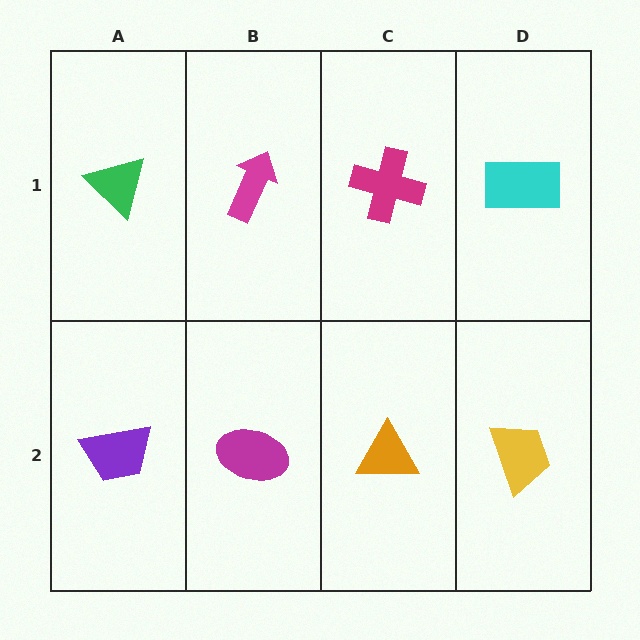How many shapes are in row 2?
4 shapes.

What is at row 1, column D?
A cyan rectangle.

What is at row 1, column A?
A green triangle.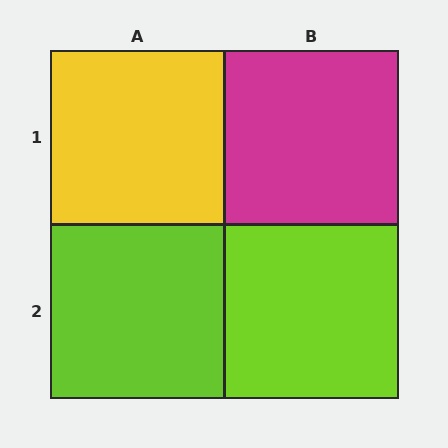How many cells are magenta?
1 cell is magenta.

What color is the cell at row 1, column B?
Magenta.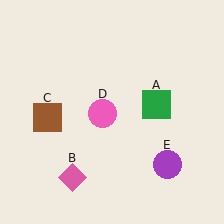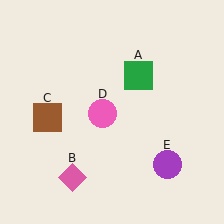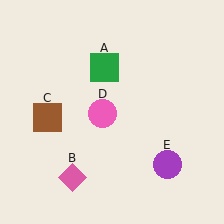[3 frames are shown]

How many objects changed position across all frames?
1 object changed position: green square (object A).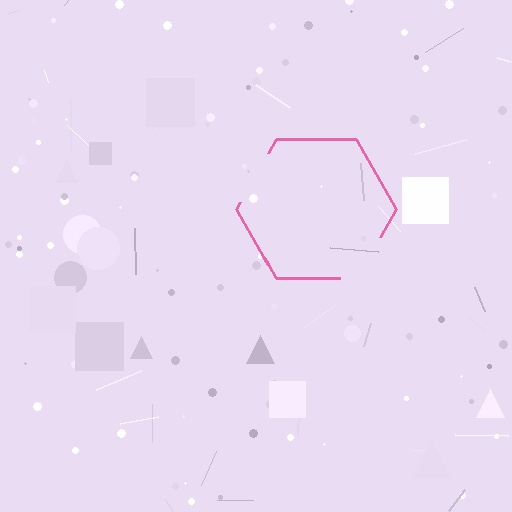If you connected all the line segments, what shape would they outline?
They would outline a hexagon.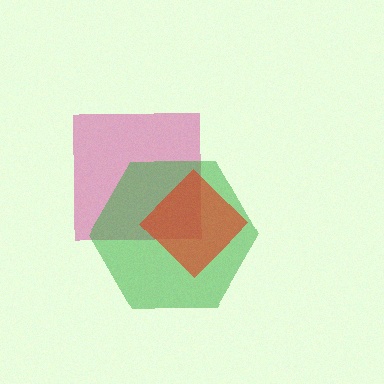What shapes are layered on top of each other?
The layered shapes are: a magenta square, a green hexagon, a red diamond.